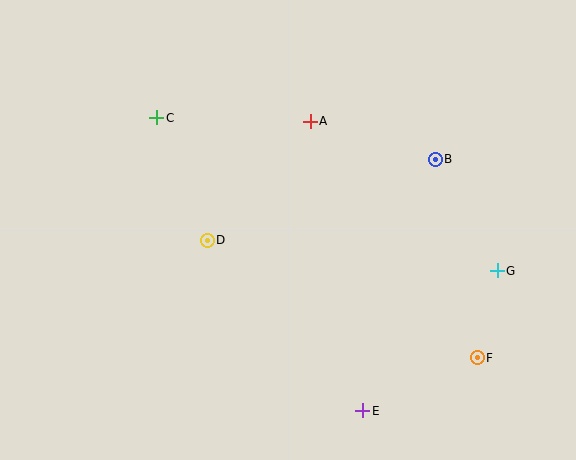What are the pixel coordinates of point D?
Point D is at (207, 240).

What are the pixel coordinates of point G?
Point G is at (497, 271).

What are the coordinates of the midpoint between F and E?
The midpoint between F and E is at (420, 384).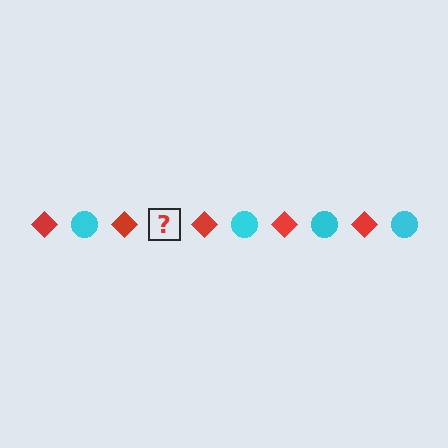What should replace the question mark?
The question mark should be replaced with a cyan circle.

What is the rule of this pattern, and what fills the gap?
The rule is that the pattern alternates between red diamond and cyan circle. The gap should be filled with a cyan circle.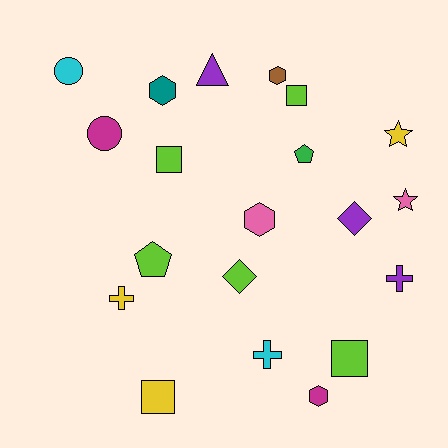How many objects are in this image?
There are 20 objects.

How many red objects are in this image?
There are no red objects.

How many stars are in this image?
There are 2 stars.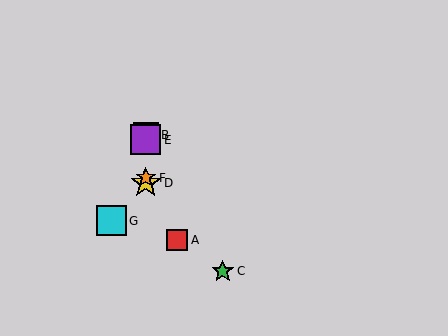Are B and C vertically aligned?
No, B is at x≈146 and C is at x≈223.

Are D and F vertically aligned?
Yes, both are at x≈146.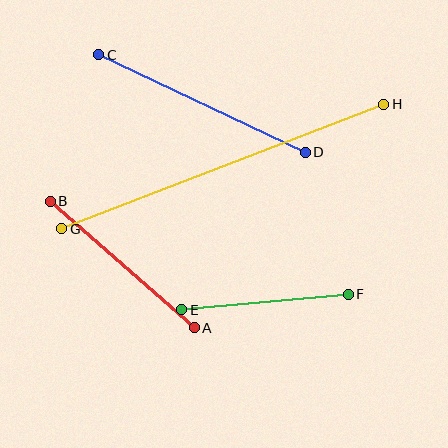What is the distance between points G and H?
The distance is approximately 346 pixels.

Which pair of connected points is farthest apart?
Points G and H are farthest apart.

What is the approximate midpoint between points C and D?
The midpoint is at approximately (202, 103) pixels.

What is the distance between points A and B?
The distance is approximately 192 pixels.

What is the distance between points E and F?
The distance is approximately 167 pixels.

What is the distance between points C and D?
The distance is approximately 229 pixels.